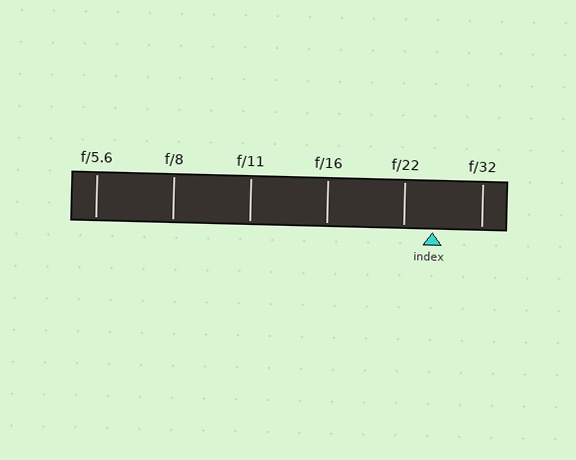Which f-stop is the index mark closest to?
The index mark is closest to f/22.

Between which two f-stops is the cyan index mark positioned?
The index mark is between f/22 and f/32.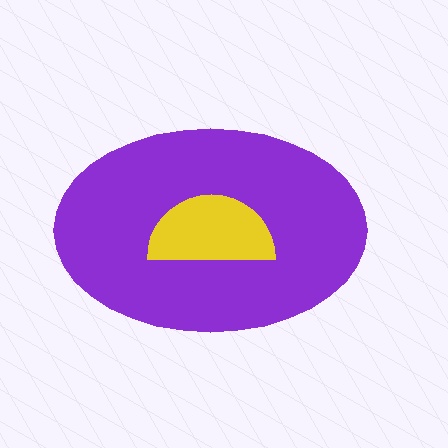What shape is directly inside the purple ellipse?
The yellow semicircle.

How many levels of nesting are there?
2.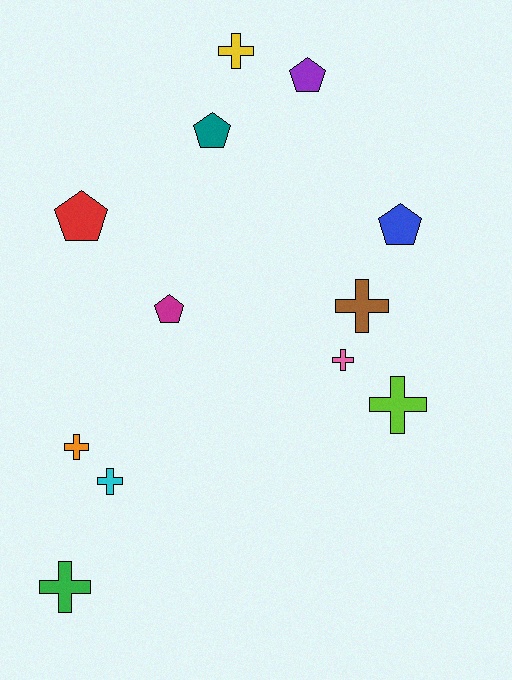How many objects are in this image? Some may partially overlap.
There are 12 objects.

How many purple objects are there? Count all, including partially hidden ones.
There is 1 purple object.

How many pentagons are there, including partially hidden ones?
There are 5 pentagons.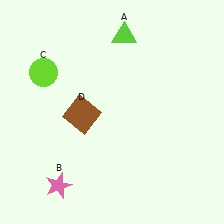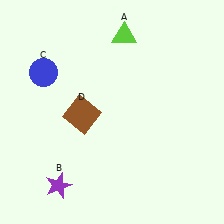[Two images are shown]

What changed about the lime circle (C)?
In Image 1, C is lime. In Image 2, it changed to blue.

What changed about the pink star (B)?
In Image 1, B is pink. In Image 2, it changed to purple.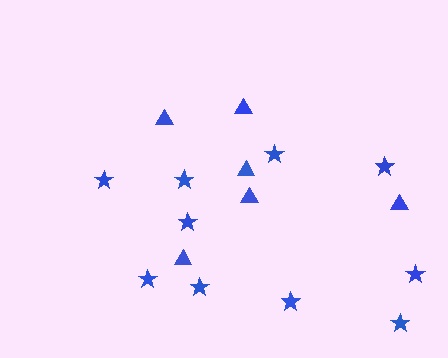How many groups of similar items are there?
There are 2 groups: one group of stars (10) and one group of triangles (6).